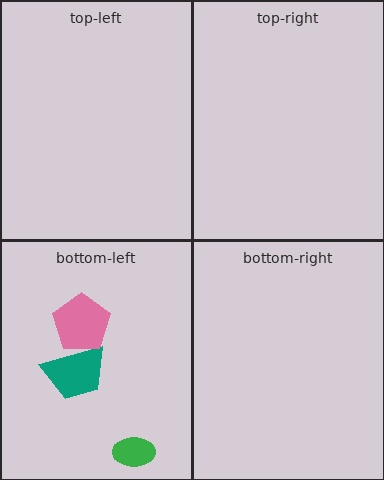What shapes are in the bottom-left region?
The teal trapezoid, the green ellipse, the pink pentagon.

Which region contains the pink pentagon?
The bottom-left region.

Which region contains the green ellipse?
The bottom-left region.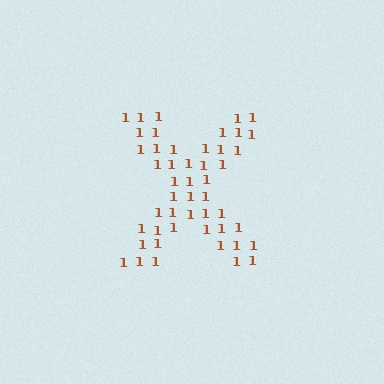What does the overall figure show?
The overall figure shows the letter X.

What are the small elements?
The small elements are digit 1's.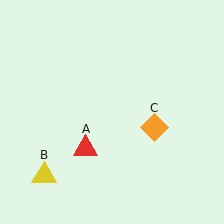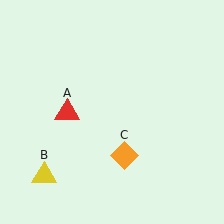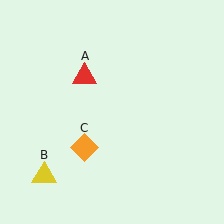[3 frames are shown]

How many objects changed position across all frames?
2 objects changed position: red triangle (object A), orange diamond (object C).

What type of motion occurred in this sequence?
The red triangle (object A), orange diamond (object C) rotated clockwise around the center of the scene.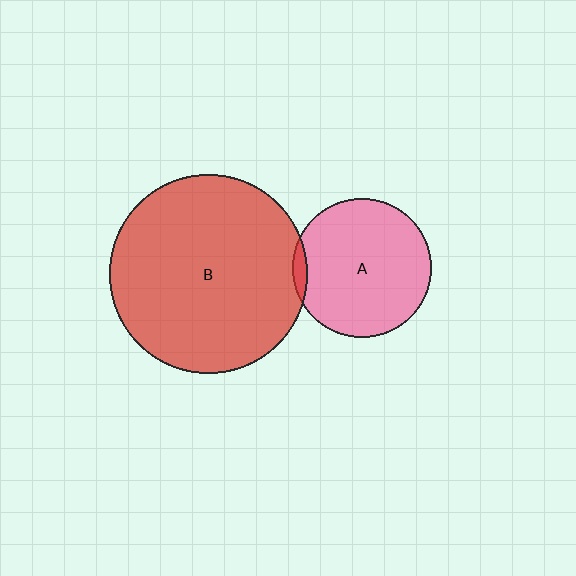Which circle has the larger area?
Circle B (red).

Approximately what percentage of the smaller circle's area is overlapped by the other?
Approximately 5%.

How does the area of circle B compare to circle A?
Approximately 2.1 times.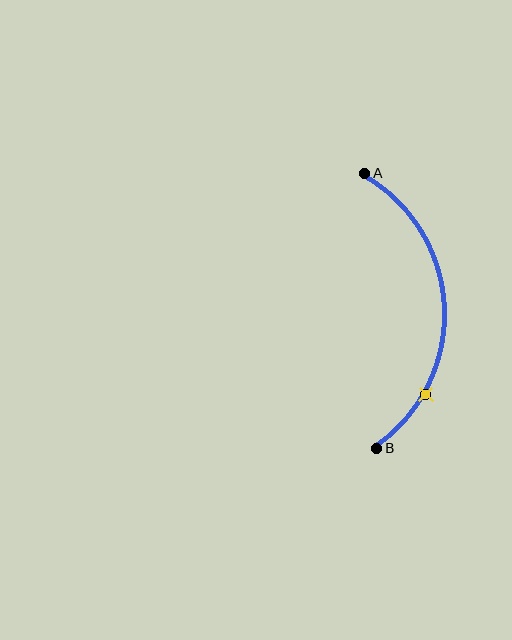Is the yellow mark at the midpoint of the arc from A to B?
No. The yellow mark lies on the arc but is closer to endpoint B. The arc midpoint would be at the point on the curve equidistant along the arc from both A and B.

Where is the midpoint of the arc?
The arc midpoint is the point on the curve farthest from the straight line joining A and B. It sits to the right of that line.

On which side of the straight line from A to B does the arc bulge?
The arc bulges to the right of the straight line connecting A and B.